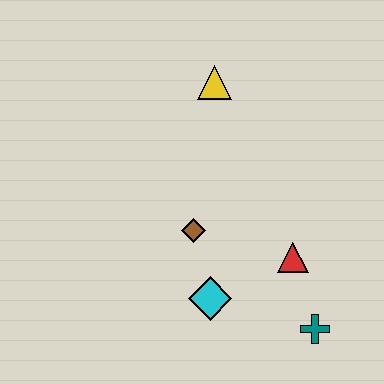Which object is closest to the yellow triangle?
The brown diamond is closest to the yellow triangle.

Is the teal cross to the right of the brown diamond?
Yes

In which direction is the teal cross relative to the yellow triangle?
The teal cross is below the yellow triangle.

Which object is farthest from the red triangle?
The yellow triangle is farthest from the red triangle.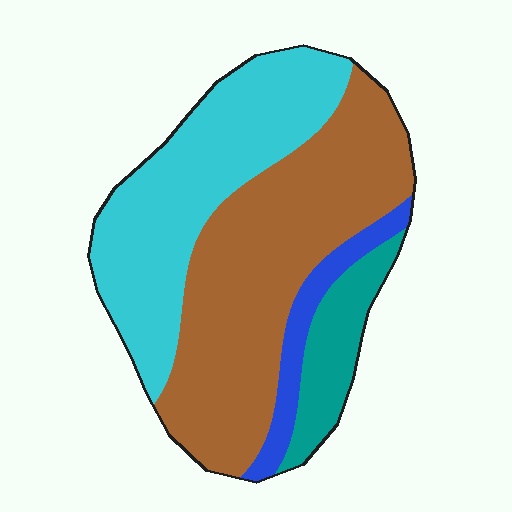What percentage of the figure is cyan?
Cyan covers around 35% of the figure.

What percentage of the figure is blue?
Blue covers 8% of the figure.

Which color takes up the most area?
Brown, at roughly 45%.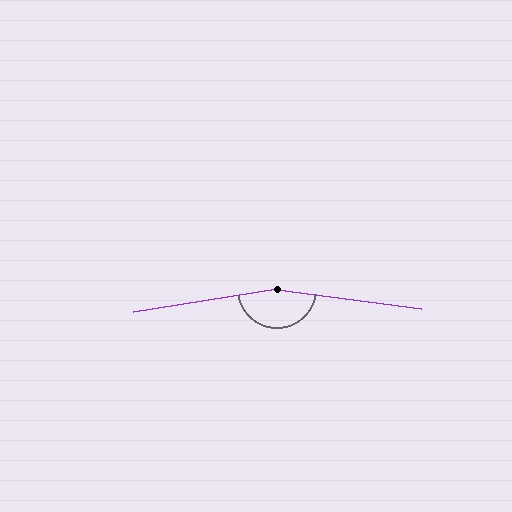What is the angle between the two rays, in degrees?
Approximately 163 degrees.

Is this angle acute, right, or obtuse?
It is obtuse.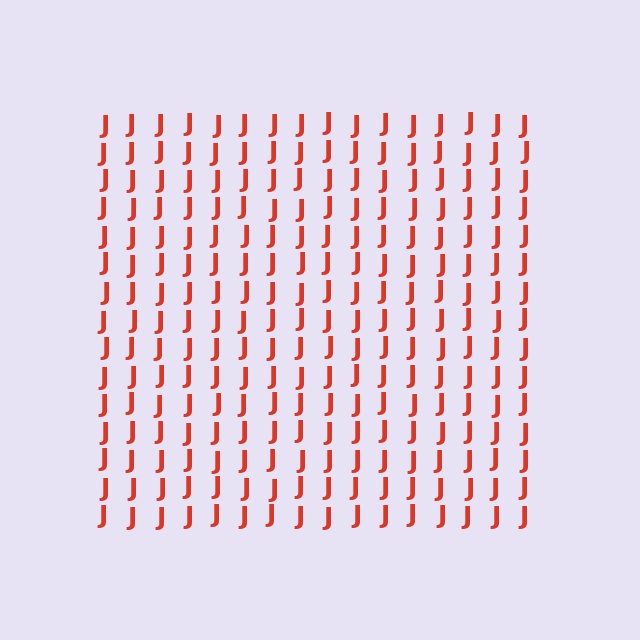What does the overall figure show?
The overall figure shows a square.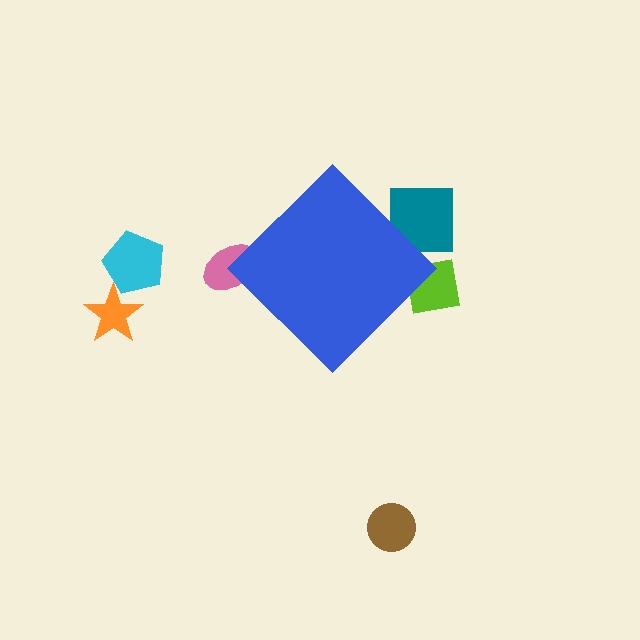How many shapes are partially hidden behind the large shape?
3 shapes are partially hidden.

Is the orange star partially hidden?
No, the orange star is fully visible.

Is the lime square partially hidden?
Yes, the lime square is partially hidden behind the blue diamond.